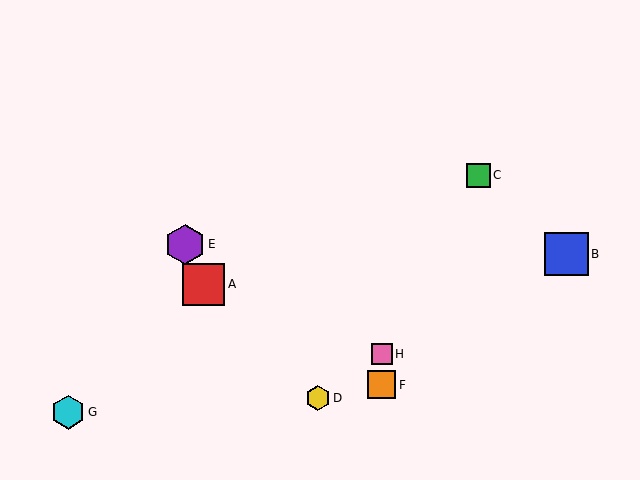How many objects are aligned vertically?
2 objects (F, H) are aligned vertically.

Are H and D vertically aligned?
No, H is at x≈382 and D is at x≈318.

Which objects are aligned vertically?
Objects F, H are aligned vertically.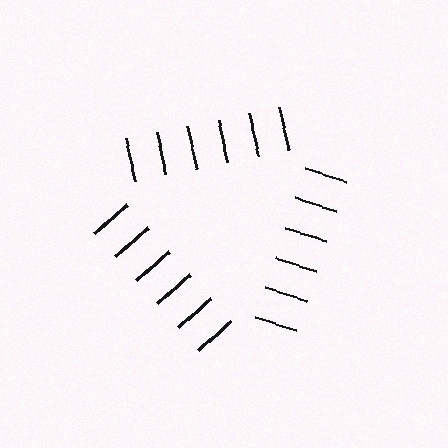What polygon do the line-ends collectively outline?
An illusory triangle — the line segments terminate on its edges but no continuous stroke is drawn.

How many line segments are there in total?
18 — 6 along each of the 3 edges.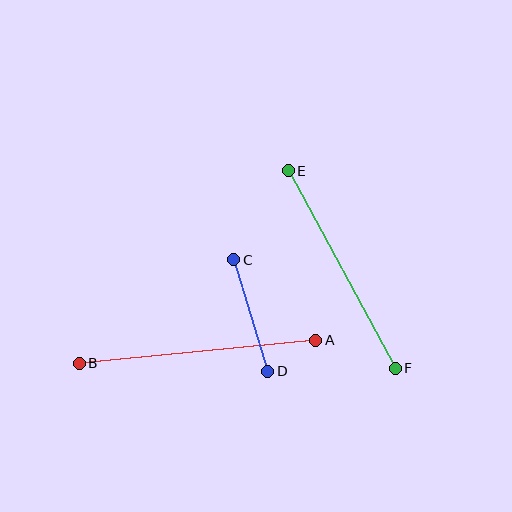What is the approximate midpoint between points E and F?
The midpoint is at approximately (342, 270) pixels.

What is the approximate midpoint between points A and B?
The midpoint is at approximately (198, 352) pixels.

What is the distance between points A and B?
The distance is approximately 238 pixels.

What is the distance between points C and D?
The distance is approximately 117 pixels.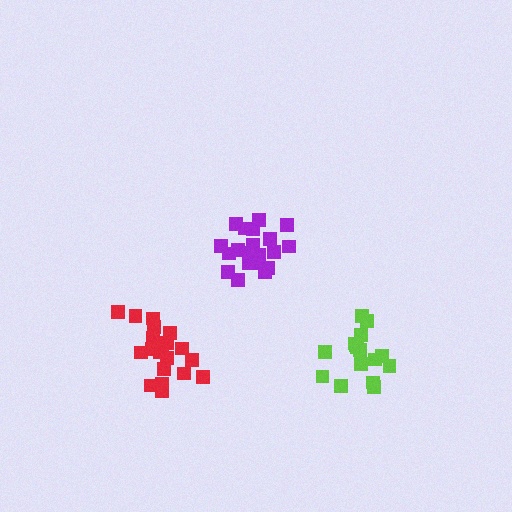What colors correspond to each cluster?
The clusters are colored: purple, lime, red.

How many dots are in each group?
Group 1: 21 dots, Group 2: 16 dots, Group 3: 20 dots (57 total).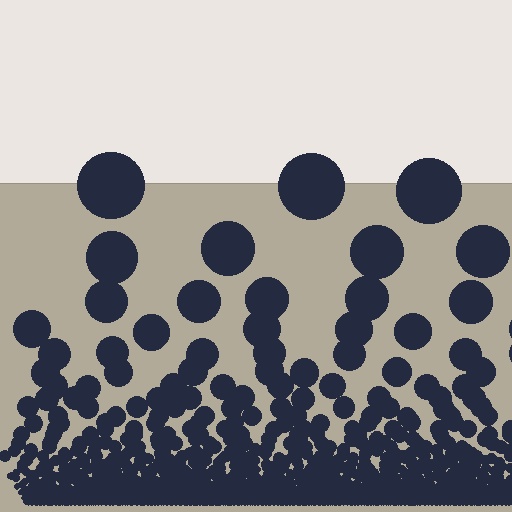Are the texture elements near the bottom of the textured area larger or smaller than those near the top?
Smaller. The gradient is inverted — elements near the bottom are smaller and denser.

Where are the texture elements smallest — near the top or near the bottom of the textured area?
Near the bottom.